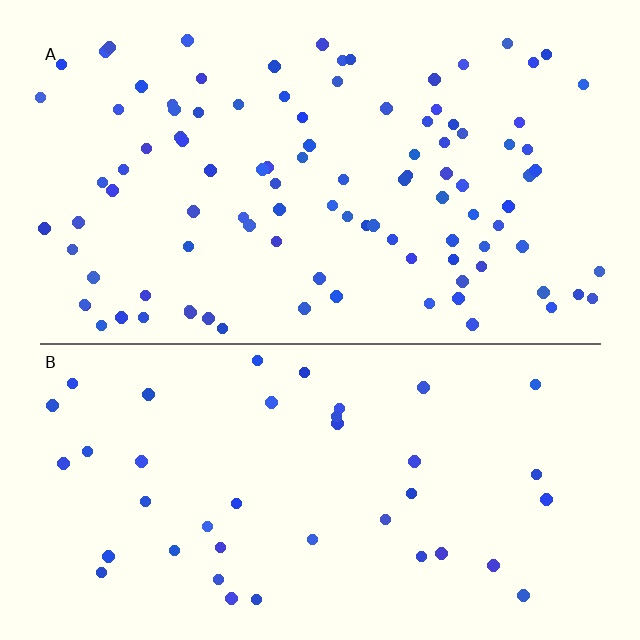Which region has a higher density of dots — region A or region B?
A (the top).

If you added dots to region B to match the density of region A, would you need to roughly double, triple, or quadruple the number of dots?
Approximately triple.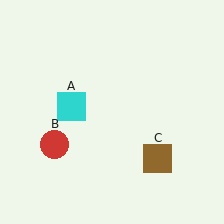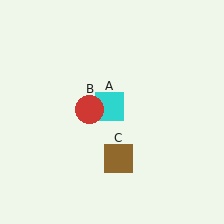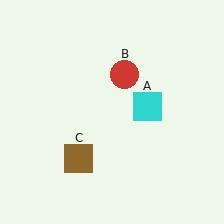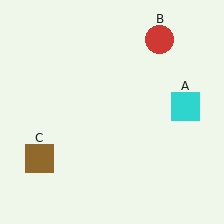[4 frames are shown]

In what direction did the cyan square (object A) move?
The cyan square (object A) moved right.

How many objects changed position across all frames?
3 objects changed position: cyan square (object A), red circle (object B), brown square (object C).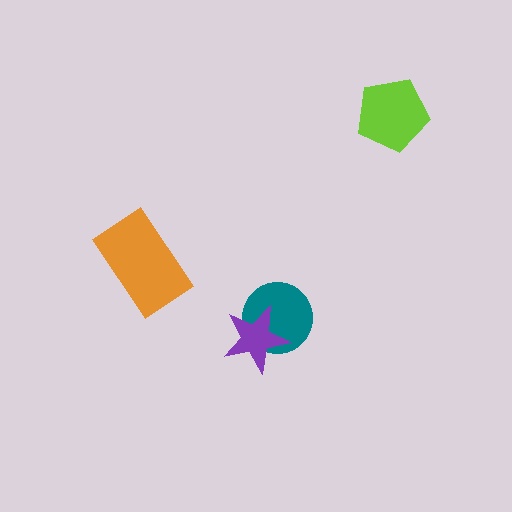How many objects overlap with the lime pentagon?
0 objects overlap with the lime pentagon.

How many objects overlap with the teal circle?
1 object overlaps with the teal circle.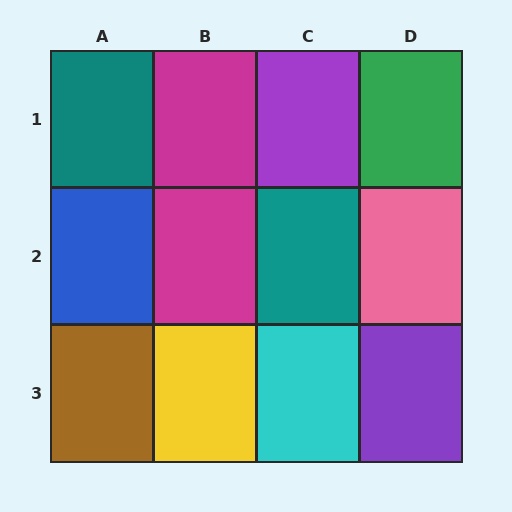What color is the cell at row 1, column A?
Teal.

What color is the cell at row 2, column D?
Pink.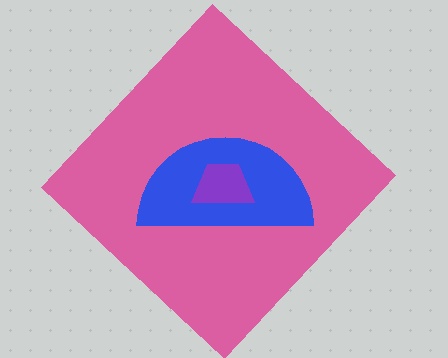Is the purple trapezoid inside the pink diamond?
Yes.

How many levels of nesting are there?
3.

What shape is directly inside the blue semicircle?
The purple trapezoid.